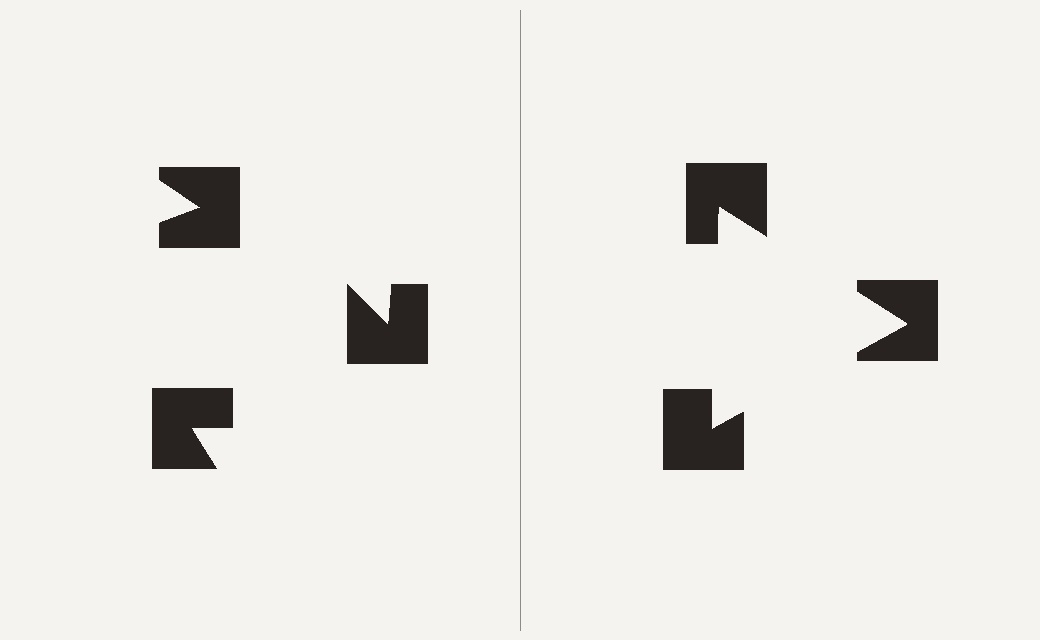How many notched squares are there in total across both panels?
6 — 3 on each side.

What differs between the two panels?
The notched squares are positioned identically on both sides; only the wedge orientations differ. On the right they align to a triangle; on the left they are misaligned.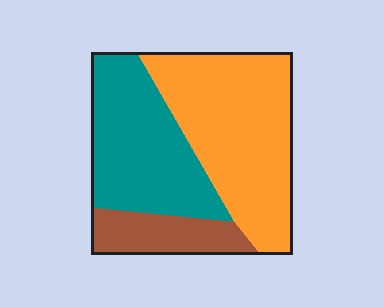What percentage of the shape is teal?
Teal takes up between a third and a half of the shape.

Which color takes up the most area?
Orange, at roughly 50%.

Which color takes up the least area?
Brown, at roughly 15%.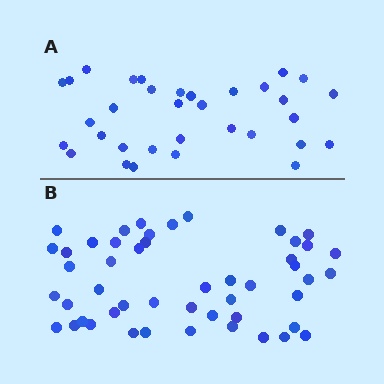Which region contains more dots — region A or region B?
Region B (the bottom region) has more dots.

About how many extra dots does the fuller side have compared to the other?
Region B has approximately 15 more dots than region A.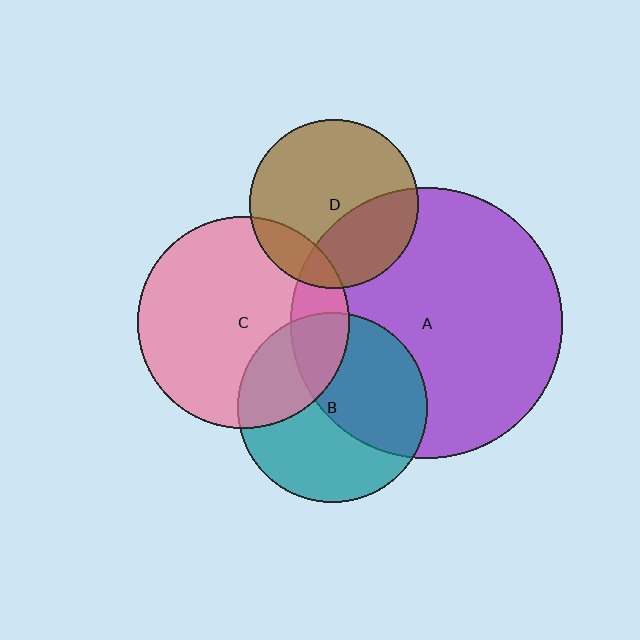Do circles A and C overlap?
Yes.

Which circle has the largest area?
Circle A (purple).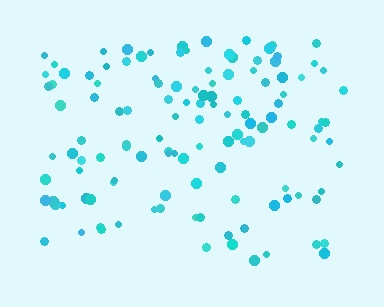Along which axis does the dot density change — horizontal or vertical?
Vertical.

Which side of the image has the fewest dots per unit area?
The bottom.